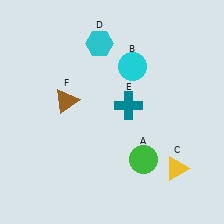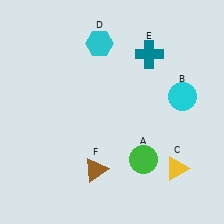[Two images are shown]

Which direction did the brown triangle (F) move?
The brown triangle (F) moved down.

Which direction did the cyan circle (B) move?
The cyan circle (B) moved right.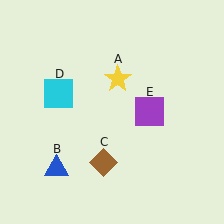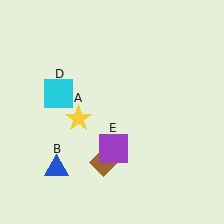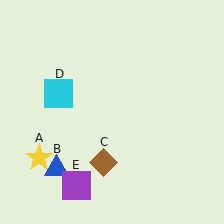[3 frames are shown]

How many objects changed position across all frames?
2 objects changed position: yellow star (object A), purple square (object E).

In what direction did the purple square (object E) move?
The purple square (object E) moved down and to the left.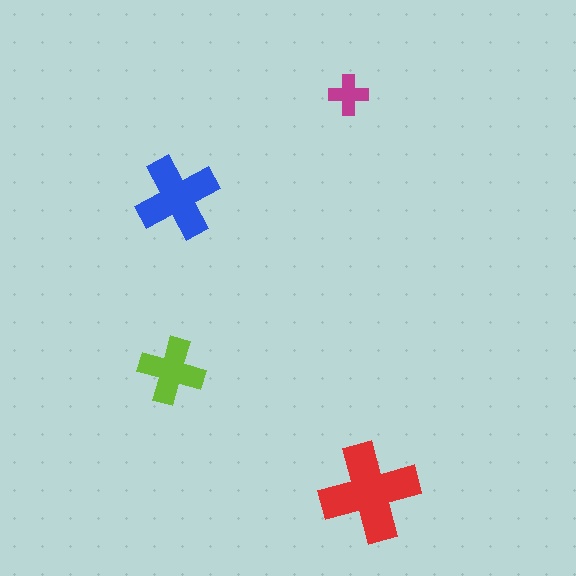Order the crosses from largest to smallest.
the red one, the blue one, the lime one, the magenta one.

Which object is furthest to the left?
The lime cross is leftmost.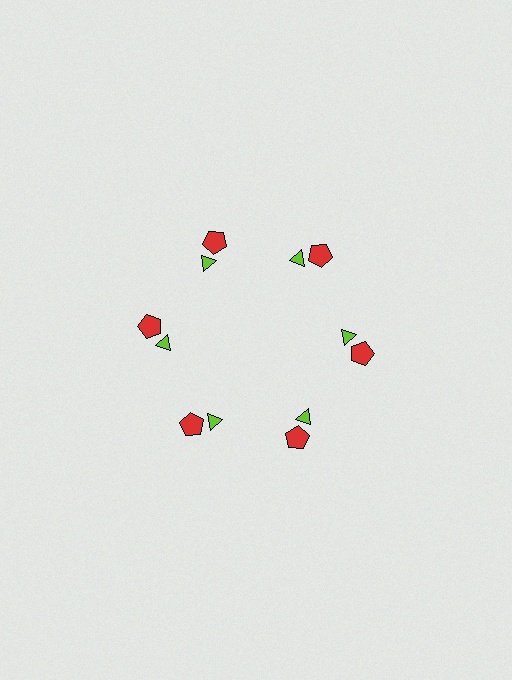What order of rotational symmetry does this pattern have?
This pattern has 6-fold rotational symmetry.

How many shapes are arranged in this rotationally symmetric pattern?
There are 12 shapes, arranged in 6 groups of 2.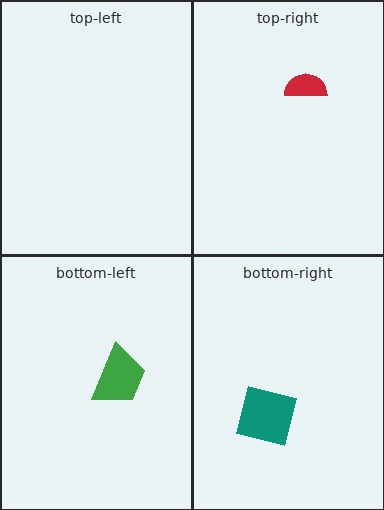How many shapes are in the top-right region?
1.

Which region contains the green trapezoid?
The bottom-left region.